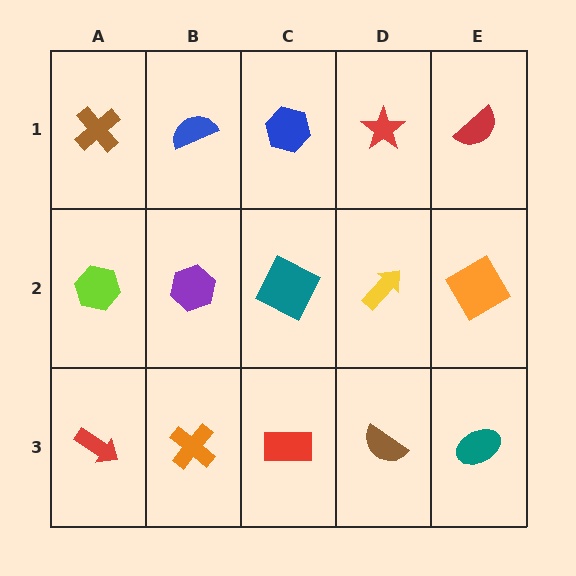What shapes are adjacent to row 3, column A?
A lime hexagon (row 2, column A), an orange cross (row 3, column B).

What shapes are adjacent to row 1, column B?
A purple hexagon (row 2, column B), a brown cross (row 1, column A), a blue hexagon (row 1, column C).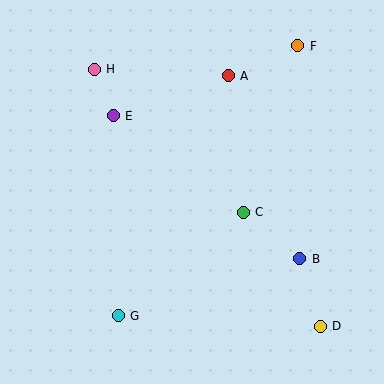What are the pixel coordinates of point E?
Point E is at (113, 116).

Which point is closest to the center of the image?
Point C at (243, 212) is closest to the center.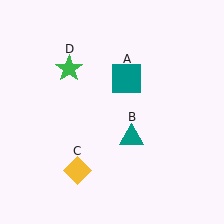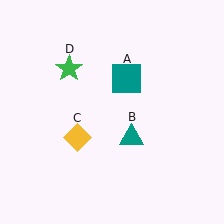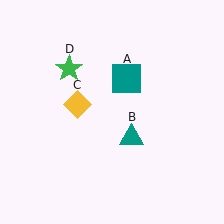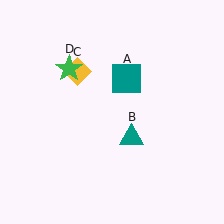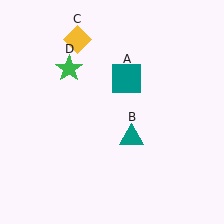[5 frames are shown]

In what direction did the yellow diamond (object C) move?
The yellow diamond (object C) moved up.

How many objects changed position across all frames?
1 object changed position: yellow diamond (object C).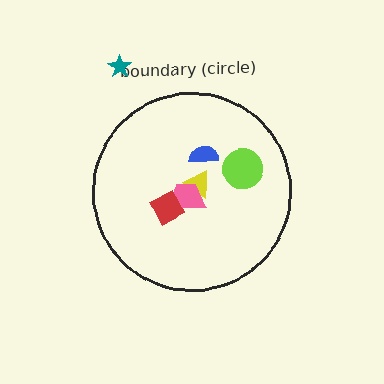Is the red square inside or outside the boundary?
Inside.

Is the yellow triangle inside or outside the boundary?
Inside.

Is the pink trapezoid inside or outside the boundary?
Inside.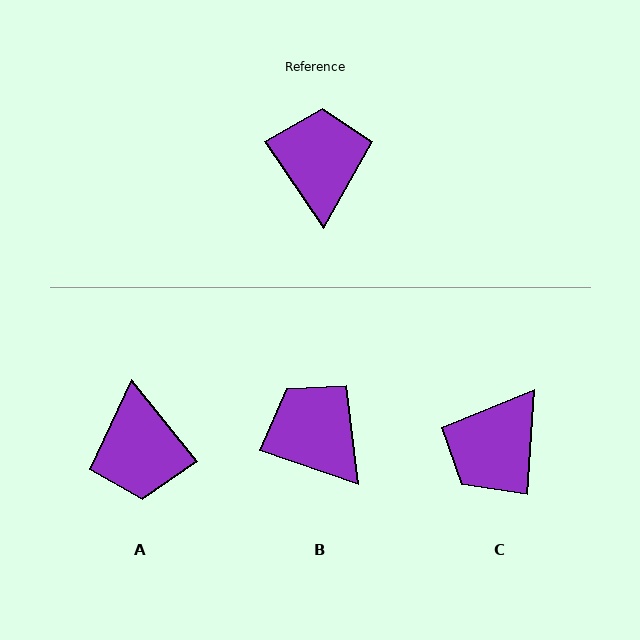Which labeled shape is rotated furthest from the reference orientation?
A, about 175 degrees away.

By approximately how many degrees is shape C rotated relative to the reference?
Approximately 142 degrees counter-clockwise.